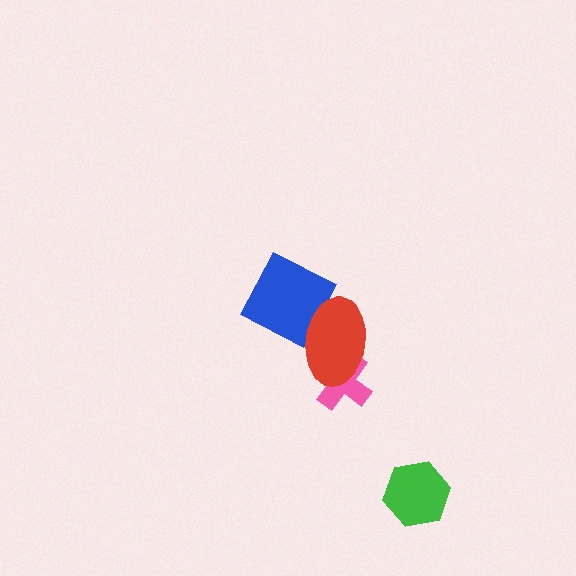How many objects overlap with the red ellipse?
2 objects overlap with the red ellipse.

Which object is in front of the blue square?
The red ellipse is in front of the blue square.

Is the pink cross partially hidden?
Yes, it is partially covered by another shape.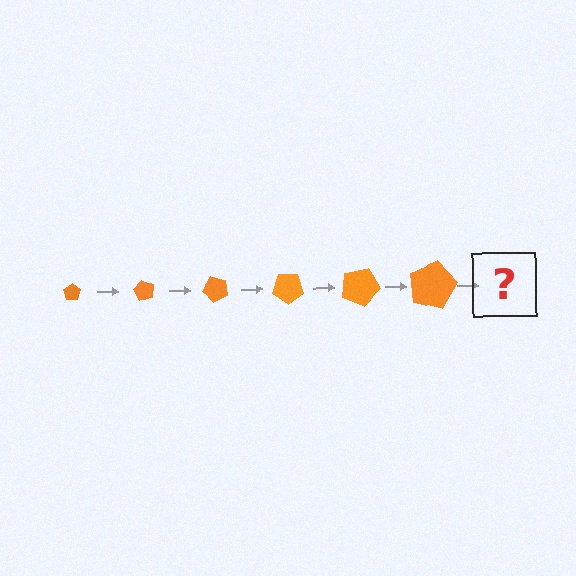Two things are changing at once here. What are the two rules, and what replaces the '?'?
The two rules are that the pentagon grows larger each step and it rotates 60 degrees each step. The '?' should be a pentagon, larger than the previous one and rotated 360 degrees from the start.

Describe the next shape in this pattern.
It should be a pentagon, larger than the previous one and rotated 360 degrees from the start.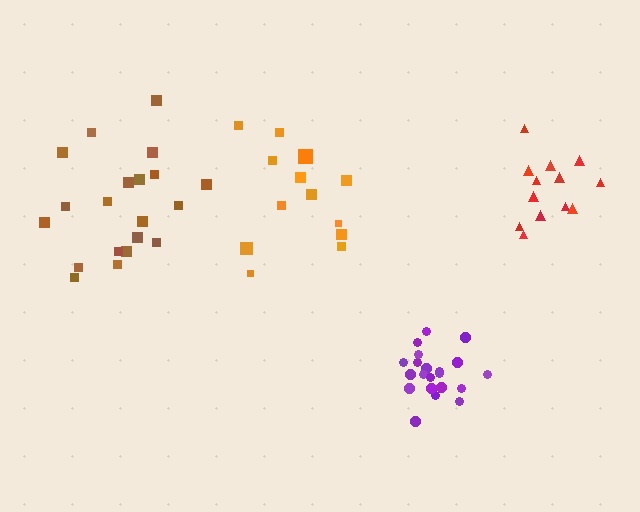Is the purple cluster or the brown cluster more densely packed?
Purple.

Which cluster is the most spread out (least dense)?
Orange.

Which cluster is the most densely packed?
Purple.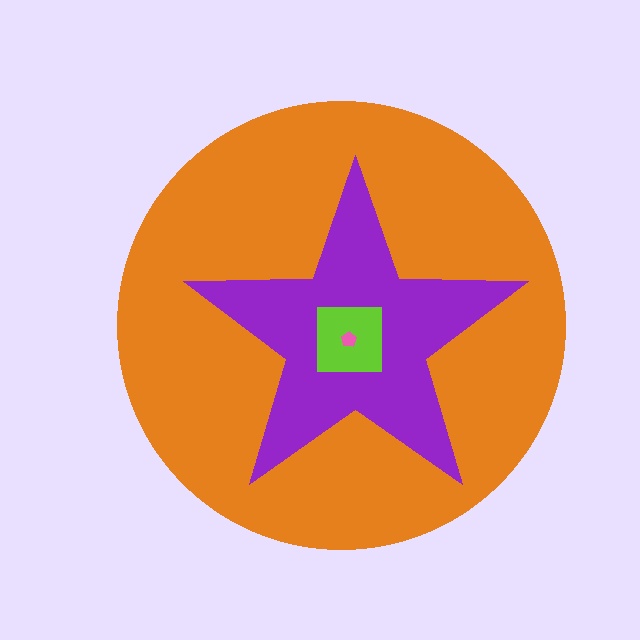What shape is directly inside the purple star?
The lime square.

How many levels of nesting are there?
4.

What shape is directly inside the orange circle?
The purple star.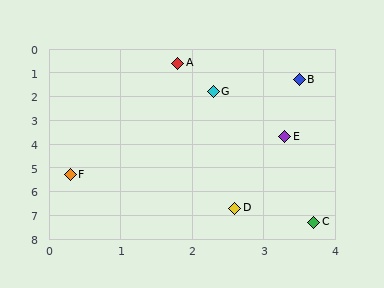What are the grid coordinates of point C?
Point C is at approximately (3.7, 7.3).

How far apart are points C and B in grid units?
Points C and B are about 6.0 grid units apart.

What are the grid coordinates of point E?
Point E is at approximately (3.3, 3.7).